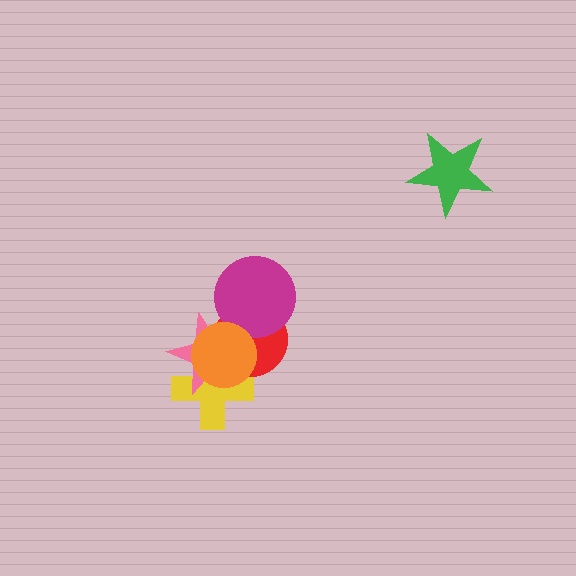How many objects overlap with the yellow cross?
3 objects overlap with the yellow cross.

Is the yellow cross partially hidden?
Yes, it is partially covered by another shape.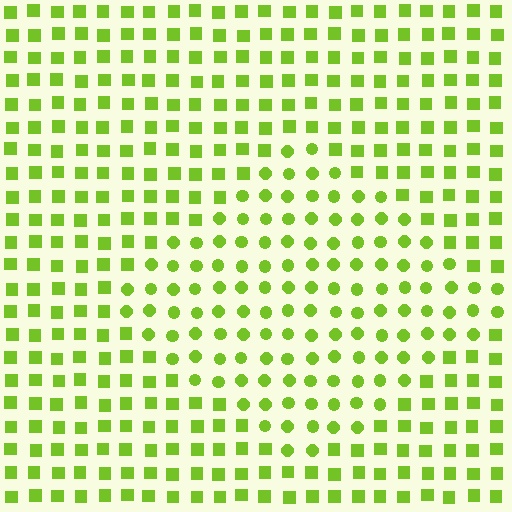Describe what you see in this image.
The image is filled with small lime elements arranged in a uniform grid. A diamond-shaped region contains circles, while the surrounding area contains squares. The boundary is defined purely by the change in element shape.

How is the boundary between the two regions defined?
The boundary is defined by a change in element shape: circles inside vs. squares outside. All elements share the same color and spacing.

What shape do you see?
I see a diamond.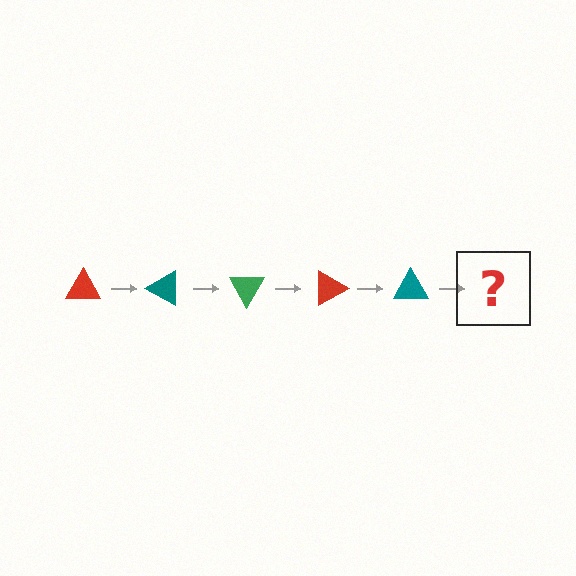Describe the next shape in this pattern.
It should be a green triangle, rotated 150 degrees from the start.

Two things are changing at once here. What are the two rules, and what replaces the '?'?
The two rules are that it rotates 30 degrees each step and the color cycles through red, teal, and green. The '?' should be a green triangle, rotated 150 degrees from the start.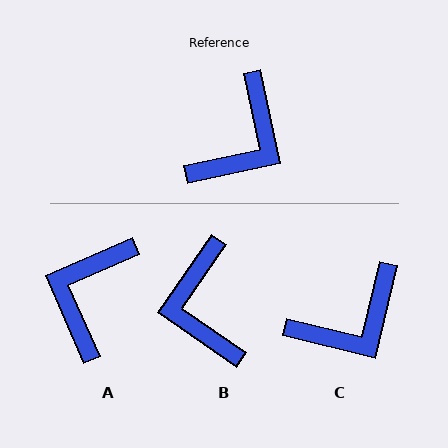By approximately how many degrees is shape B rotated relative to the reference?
Approximately 136 degrees clockwise.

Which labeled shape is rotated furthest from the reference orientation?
A, about 168 degrees away.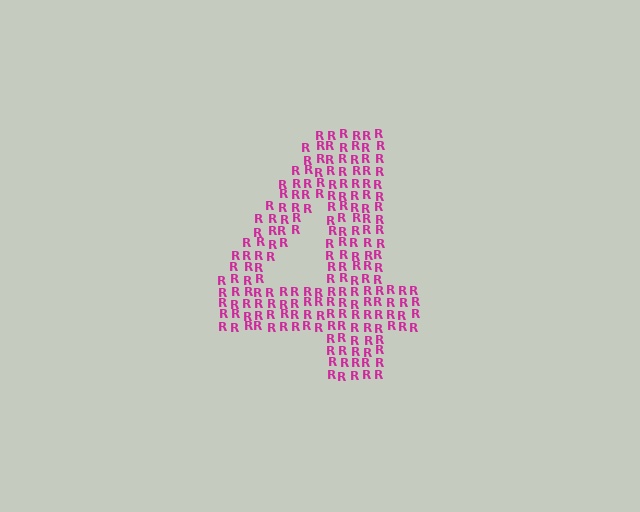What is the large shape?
The large shape is the digit 4.